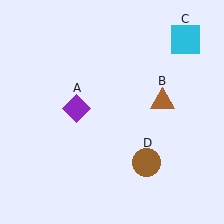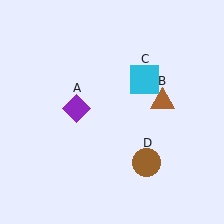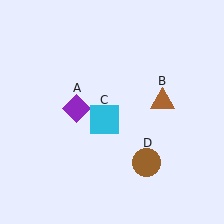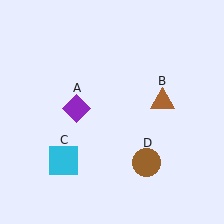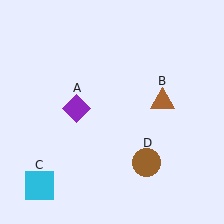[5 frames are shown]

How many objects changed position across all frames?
1 object changed position: cyan square (object C).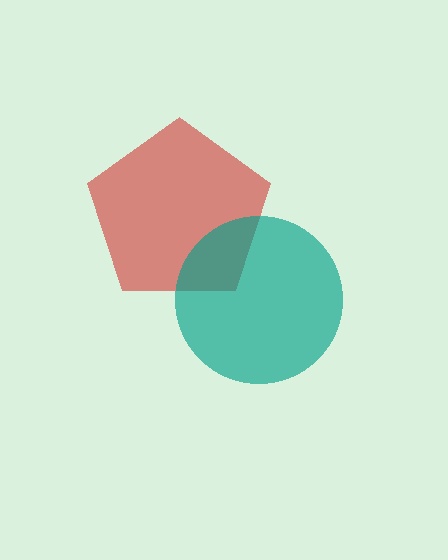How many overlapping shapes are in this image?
There are 2 overlapping shapes in the image.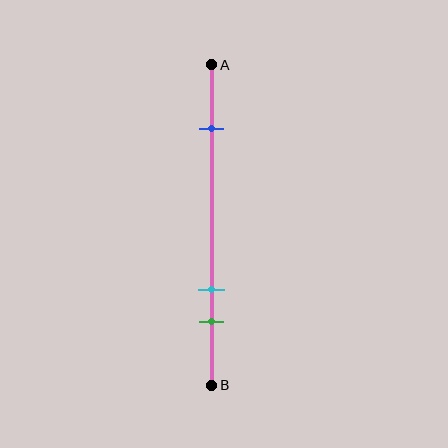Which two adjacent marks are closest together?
The cyan and green marks are the closest adjacent pair.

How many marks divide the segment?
There are 3 marks dividing the segment.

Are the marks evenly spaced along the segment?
No, the marks are not evenly spaced.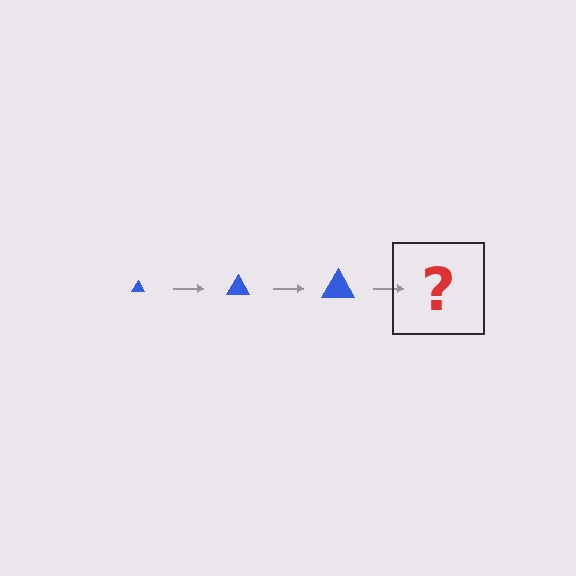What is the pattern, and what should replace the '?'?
The pattern is that the triangle gets progressively larger each step. The '?' should be a blue triangle, larger than the previous one.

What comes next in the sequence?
The next element should be a blue triangle, larger than the previous one.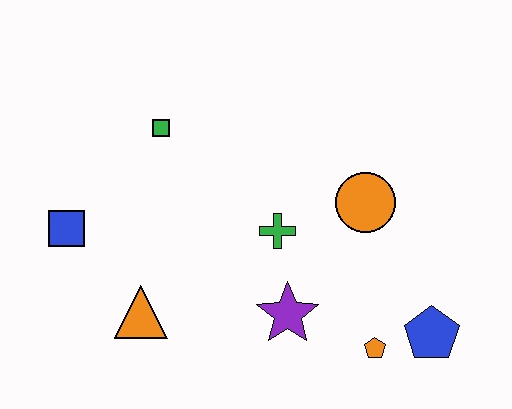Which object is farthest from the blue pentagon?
The blue square is farthest from the blue pentagon.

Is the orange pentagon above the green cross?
No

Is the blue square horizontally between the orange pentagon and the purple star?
No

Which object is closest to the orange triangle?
The blue square is closest to the orange triangle.